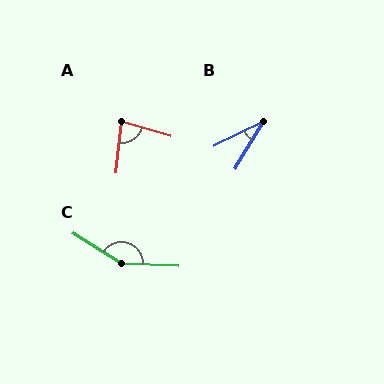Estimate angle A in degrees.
Approximately 80 degrees.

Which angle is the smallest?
B, at approximately 33 degrees.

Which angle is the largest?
C, at approximately 150 degrees.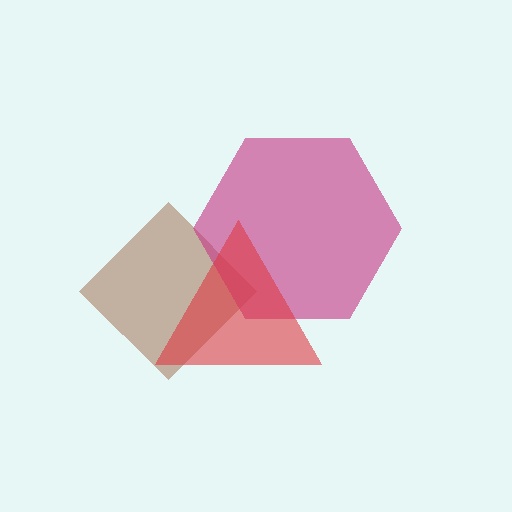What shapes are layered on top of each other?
The layered shapes are: a brown diamond, a magenta hexagon, a red triangle.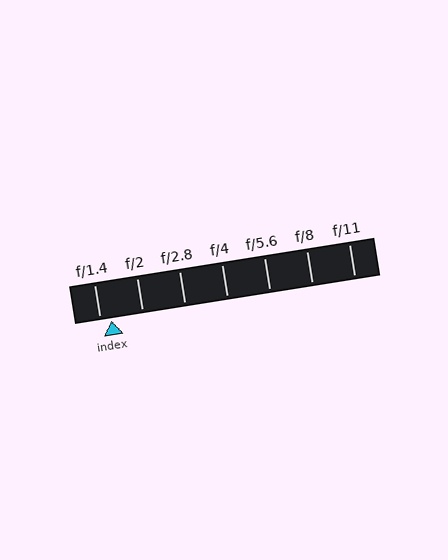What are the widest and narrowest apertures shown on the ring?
The widest aperture shown is f/1.4 and the narrowest is f/11.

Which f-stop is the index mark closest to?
The index mark is closest to f/1.4.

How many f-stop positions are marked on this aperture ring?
There are 7 f-stop positions marked.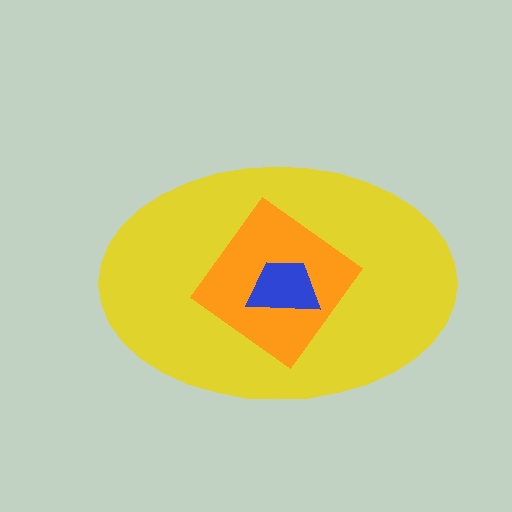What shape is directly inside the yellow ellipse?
The orange diamond.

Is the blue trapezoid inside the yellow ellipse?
Yes.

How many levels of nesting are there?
3.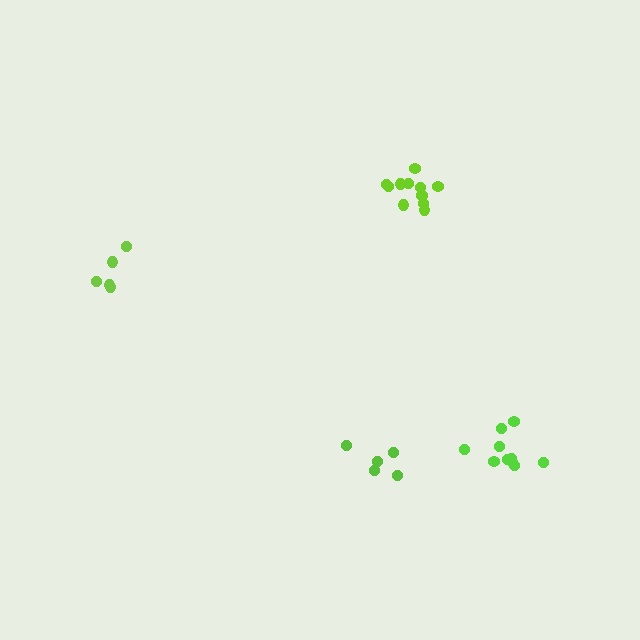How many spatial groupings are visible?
There are 4 spatial groupings.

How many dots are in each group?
Group 1: 10 dots, Group 2: 5 dots, Group 3: 11 dots, Group 4: 5 dots (31 total).